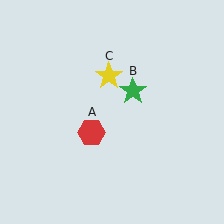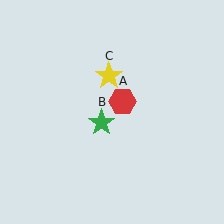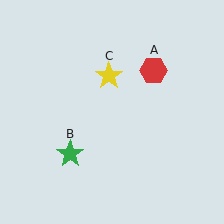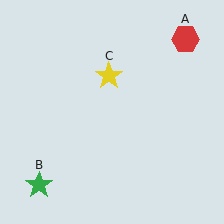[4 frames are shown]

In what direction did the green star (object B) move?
The green star (object B) moved down and to the left.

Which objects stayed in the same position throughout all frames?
Yellow star (object C) remained stationary.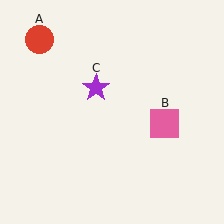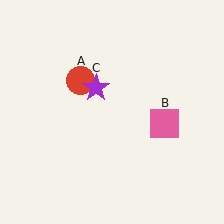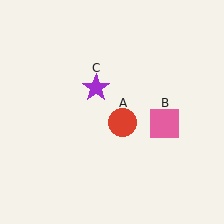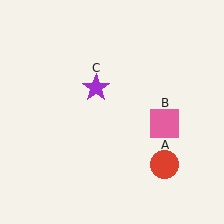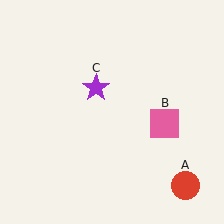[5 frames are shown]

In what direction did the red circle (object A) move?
The red circle (object A) moved down and to the right.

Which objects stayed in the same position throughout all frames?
Pink square (object B) and purple star (object C) remained stationary.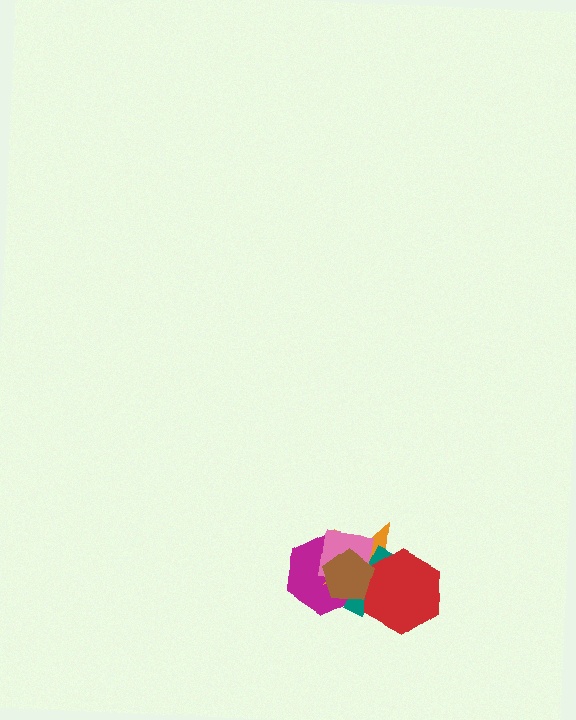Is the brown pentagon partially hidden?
No, no other shape covers it.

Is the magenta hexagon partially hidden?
Yes, it is partially covered by another shape.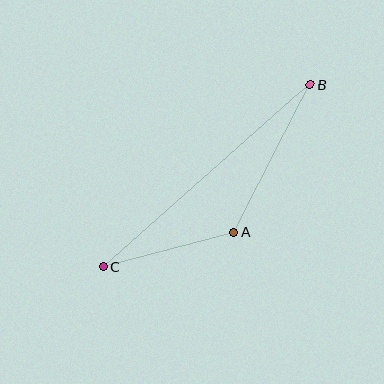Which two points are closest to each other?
Points A and C are closest to each other.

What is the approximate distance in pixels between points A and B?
The distance between A and B is approximately 167 pixels.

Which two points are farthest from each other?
Points B and C are farthest from each other.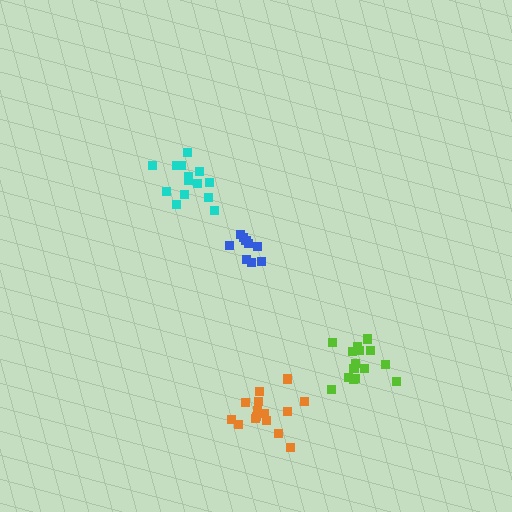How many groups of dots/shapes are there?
There are 4 groups.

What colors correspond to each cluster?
The clusters are colored: lime, cyan, orange, blue.